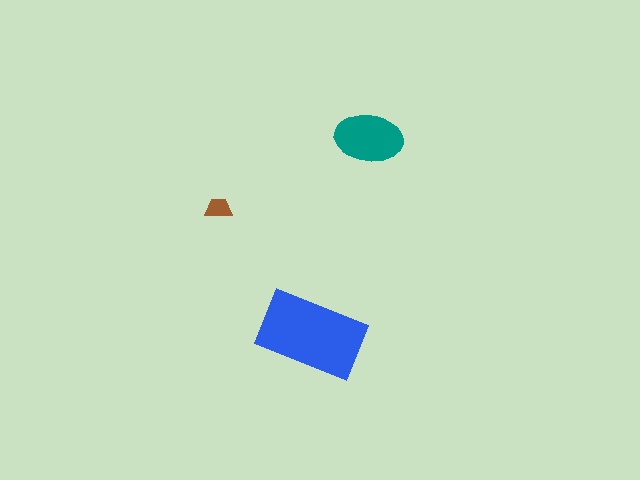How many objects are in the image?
There are 3 objects in the image.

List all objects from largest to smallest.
The blue rectangle, the teal ellipse, the brown trapezoid.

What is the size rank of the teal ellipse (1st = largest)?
2nd.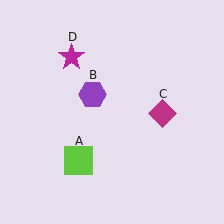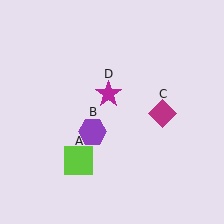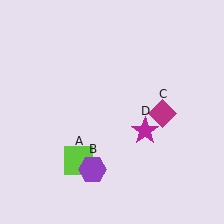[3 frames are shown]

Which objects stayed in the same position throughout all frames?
Lime square (object A) and magenta diamond (object C) remained stationary.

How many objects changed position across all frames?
2 objects changed position: purple hexagon (object B), magenta star (object D).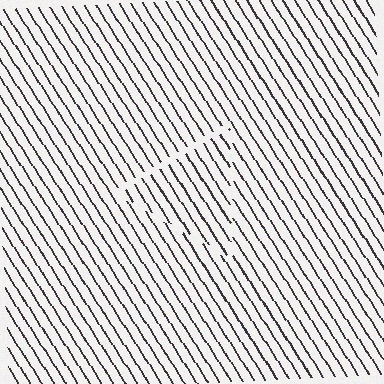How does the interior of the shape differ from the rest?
The interior of the shape contains the same grating, shifted by half a period — the contour is defined by the phase discontinuity where line-ends from the inner and outer gratings abut.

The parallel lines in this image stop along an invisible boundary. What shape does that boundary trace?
An illusory triangle. The interior of the shape contains the same grating, shifted by half a period — the contour is defined by the phase discontinuity where line-ends from the inner and outer gratings abut.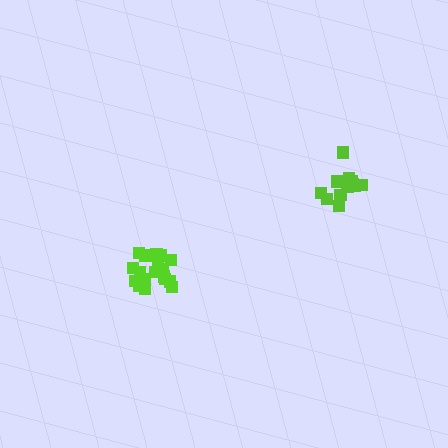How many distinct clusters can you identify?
There are 2 distinct clusters.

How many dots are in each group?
Group 1: 14 dots, Group 2: 20 dots (34 total).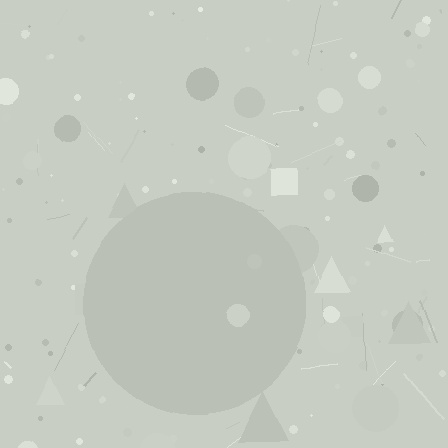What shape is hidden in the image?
A circle is hidden in the image.